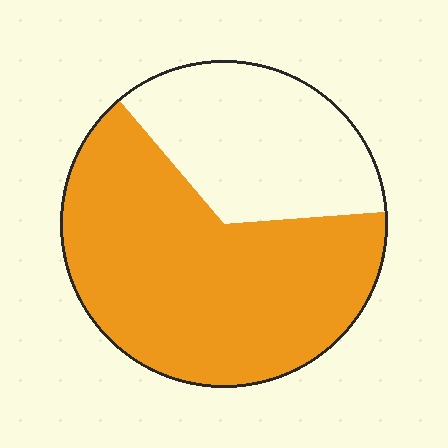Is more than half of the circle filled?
Yes.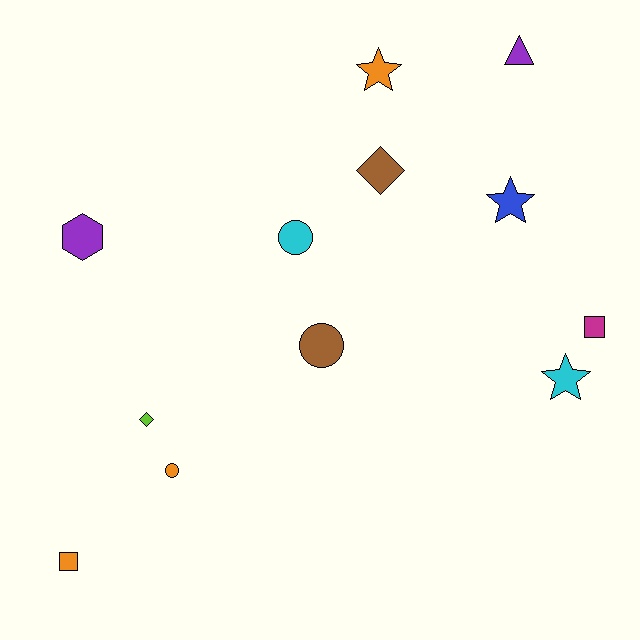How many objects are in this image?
There are 12 objects.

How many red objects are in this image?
There are no red objects.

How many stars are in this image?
There are 3 stars.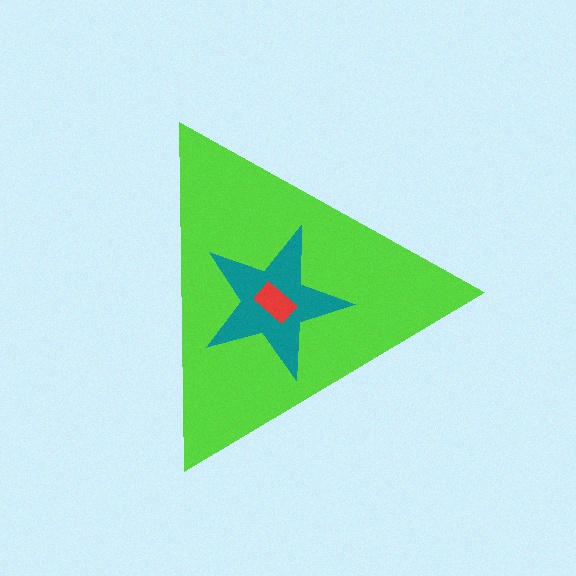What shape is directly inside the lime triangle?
The teal star.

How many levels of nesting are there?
3.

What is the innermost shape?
The red rectangle.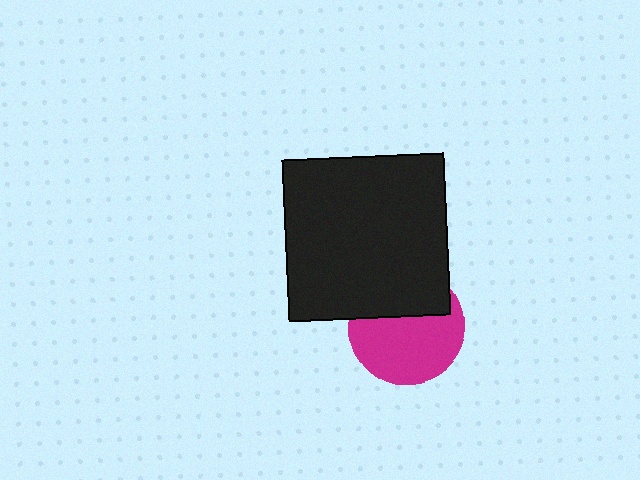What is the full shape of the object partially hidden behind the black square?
The partially hidden object is a magenta circle.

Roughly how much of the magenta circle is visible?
About half of it is visible (roughly 62%).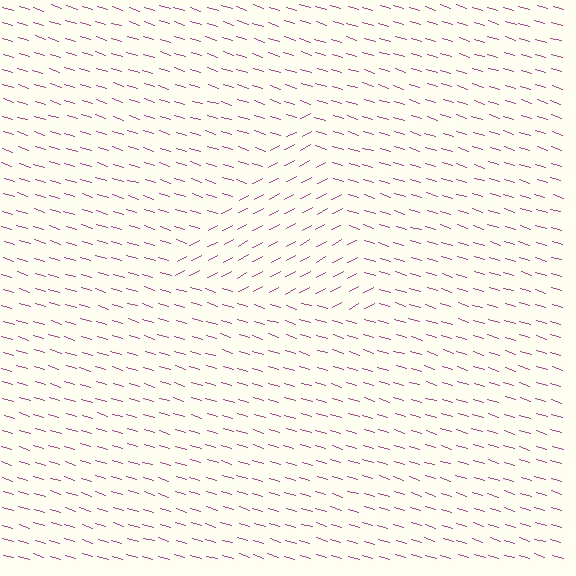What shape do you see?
I see a triangle.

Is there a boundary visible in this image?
Yes, there is a texture boundary formed by a change in line orientation.